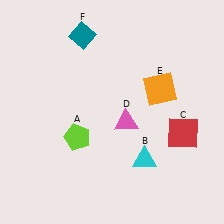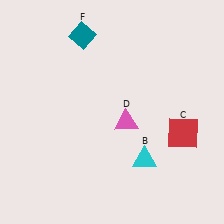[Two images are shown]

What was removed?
The orange square (E), the lime pentagon (A) were removed in Image 2.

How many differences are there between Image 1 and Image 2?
There are 2 differences between the two images.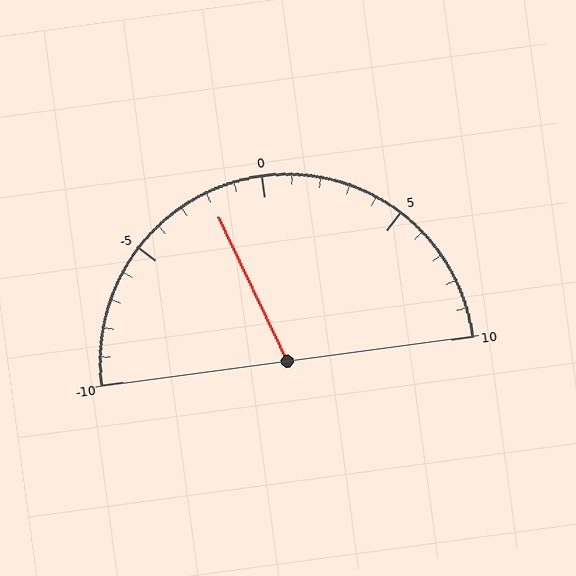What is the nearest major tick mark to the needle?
The nearest major tick mark is 0.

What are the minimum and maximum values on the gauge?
The gauge ranges from -10 to 10.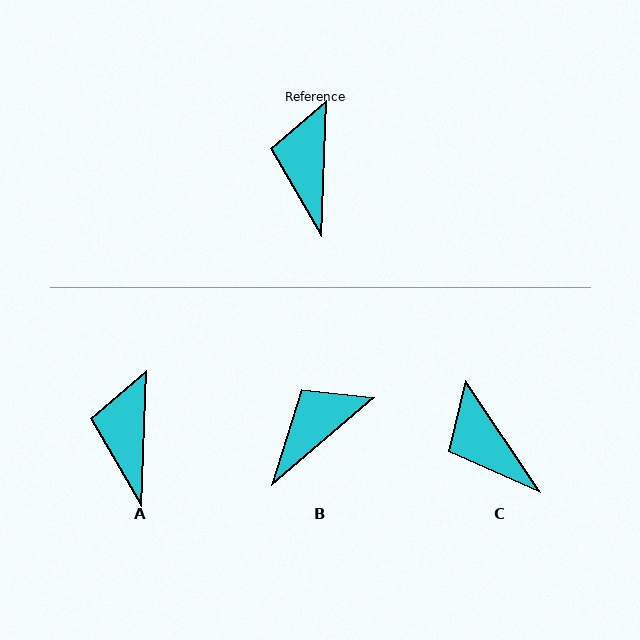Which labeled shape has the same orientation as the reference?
A.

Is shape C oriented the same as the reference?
No, it is off by about 36 degrees.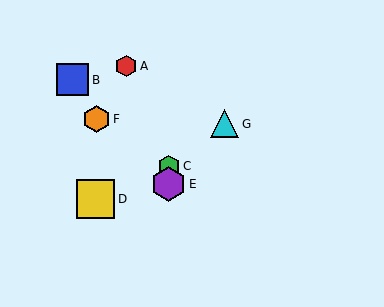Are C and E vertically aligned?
Yes, both are at x≈169.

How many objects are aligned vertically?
2 objects (C, E) are aligned vertically.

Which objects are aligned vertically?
Objects C, E are aligned vertically.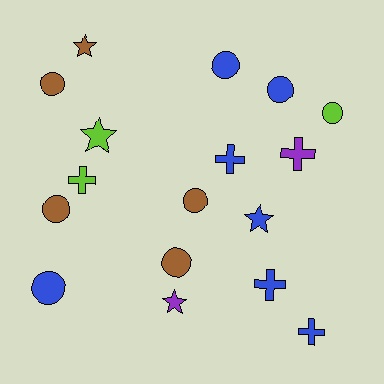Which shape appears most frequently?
Circle, with 8 objects.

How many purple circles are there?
There are no purple circles.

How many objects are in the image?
There are 17 objects.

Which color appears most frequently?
Blue, with 7 objects.